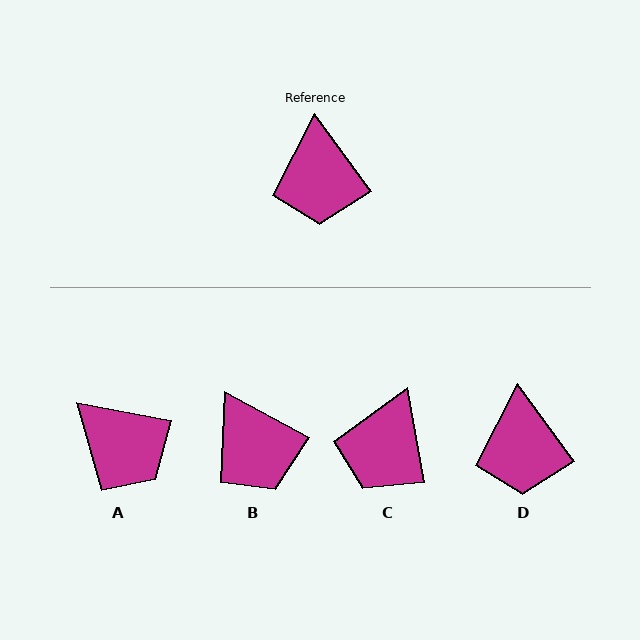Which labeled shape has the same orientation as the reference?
D.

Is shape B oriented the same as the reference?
No, it is off by about 25 degrees.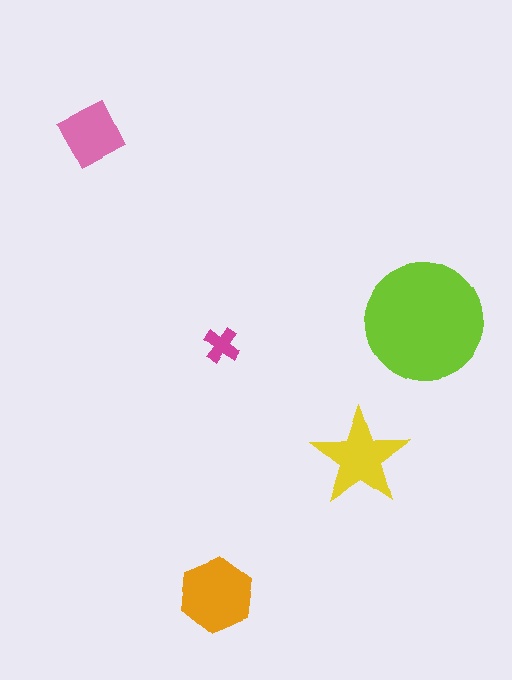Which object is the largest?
The lime circle.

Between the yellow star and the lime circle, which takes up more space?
The lime circle.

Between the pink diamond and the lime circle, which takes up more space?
The lime circle.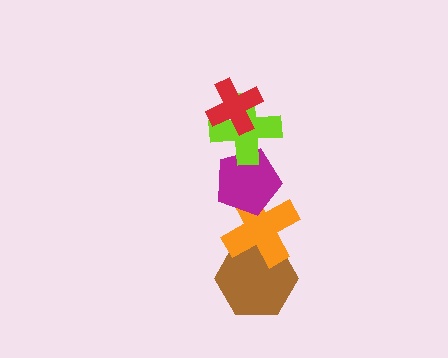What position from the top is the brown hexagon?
The brown hexagon is 5th from the top.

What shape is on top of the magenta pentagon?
The lime cross is on top of the magenta pentagon.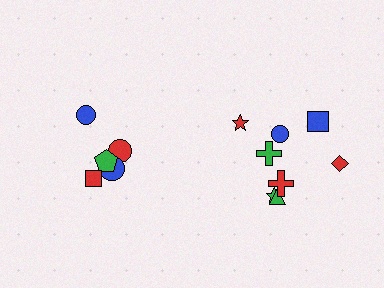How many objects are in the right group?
There are 8 objects.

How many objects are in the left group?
There are 6 objects.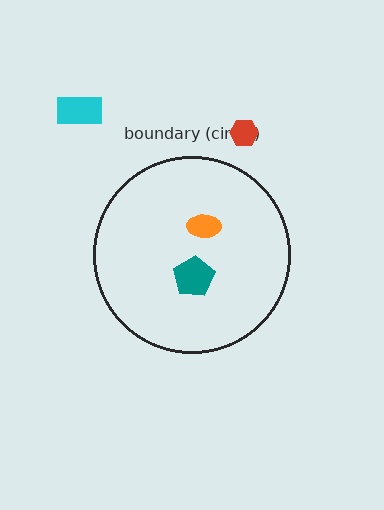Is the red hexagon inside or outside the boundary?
Outside.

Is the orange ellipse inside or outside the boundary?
Inside.